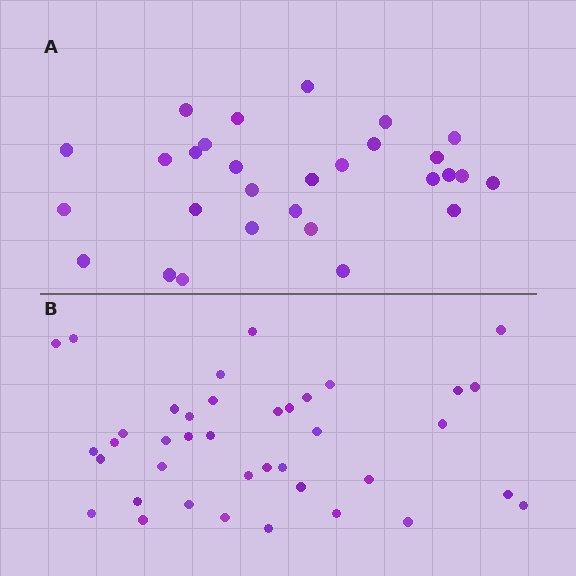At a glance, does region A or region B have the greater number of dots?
Region B (the bottom region) has more dots.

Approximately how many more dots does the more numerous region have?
Region B has roughly 10 or so more dots than region A.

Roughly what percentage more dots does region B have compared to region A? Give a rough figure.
About 35% more.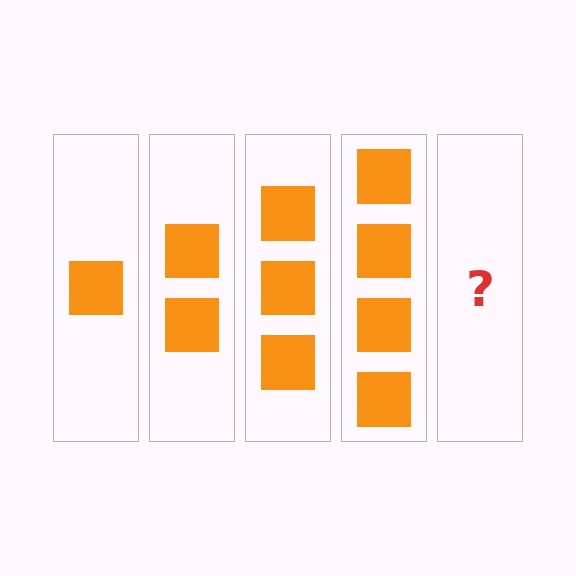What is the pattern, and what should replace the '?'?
The pattern is that each step adds one more square. The '?' should be 5 squares.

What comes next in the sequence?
The next element should be 5 squares.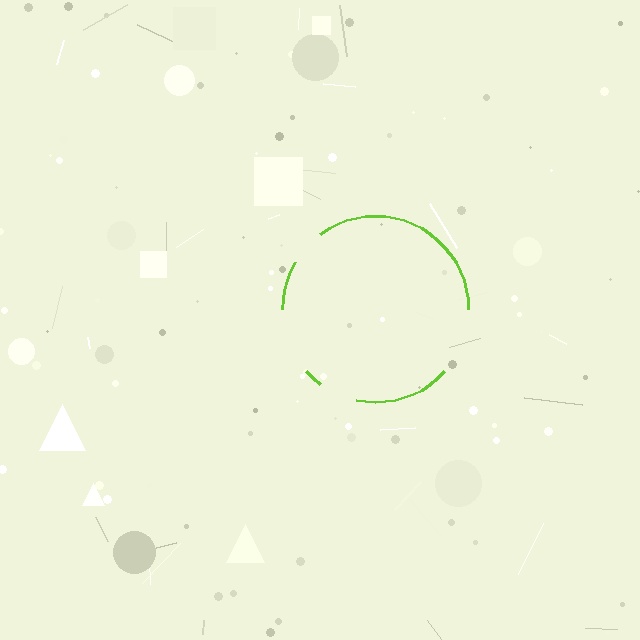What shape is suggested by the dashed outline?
The dashed outline suggests a circle.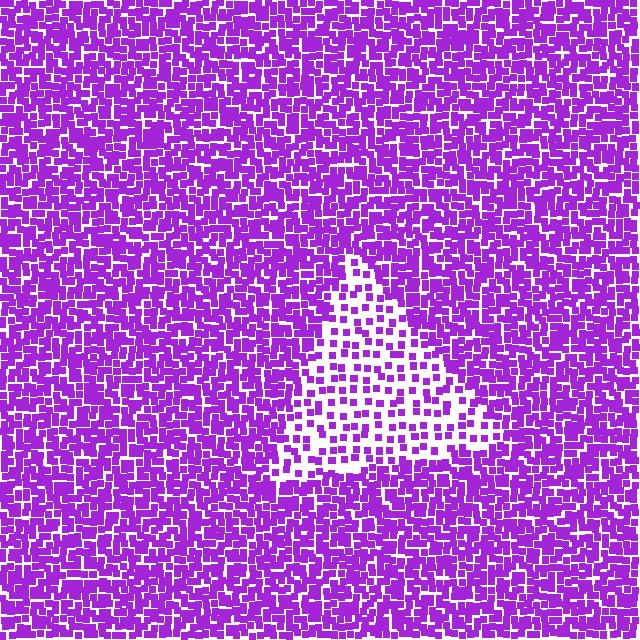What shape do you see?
I see a triangle.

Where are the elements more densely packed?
The elements are more densely packed outside the triangle boundary.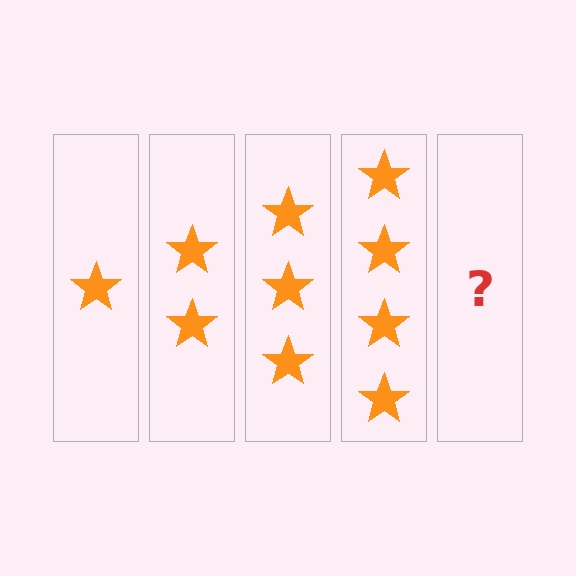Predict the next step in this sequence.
The next step is 5 stars.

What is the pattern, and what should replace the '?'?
The pattern is that each step adds one more star. The '?' should be 5 stars.